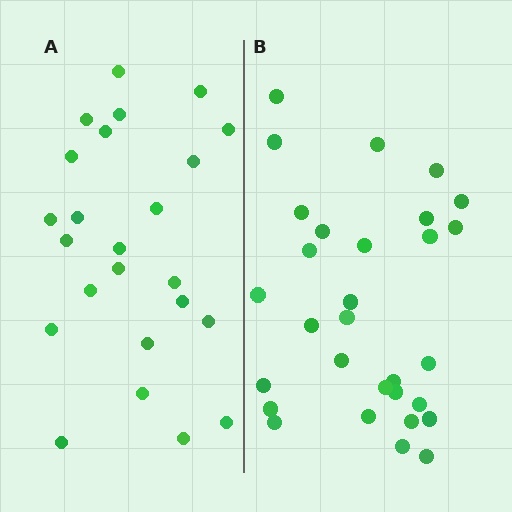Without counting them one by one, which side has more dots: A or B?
Region B (the right region) has more dots.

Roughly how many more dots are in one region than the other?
Region B has about 6 more dots than region A.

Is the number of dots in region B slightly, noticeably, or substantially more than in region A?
Region B has noticeably more, but not dramatically so. The ratio is roughly 1.2 to 1.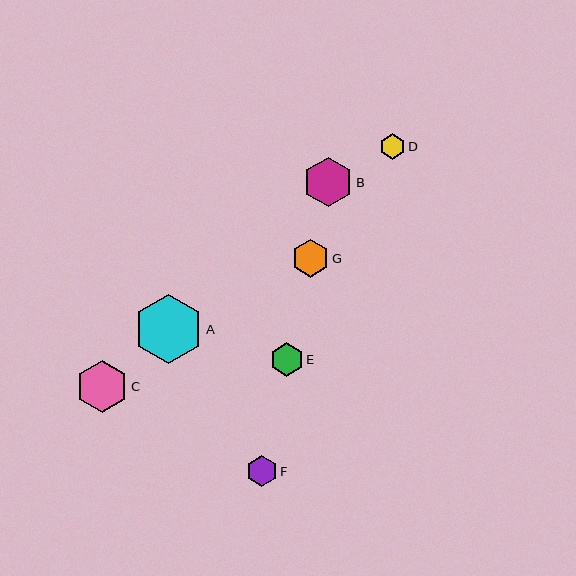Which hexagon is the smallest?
Hexagon D is the smallest with a size of approximately 25 pixels.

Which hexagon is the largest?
Hexagon A is the largest with a size of approximately 69 pixels.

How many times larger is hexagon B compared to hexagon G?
Hexagon B is approximately 1.3 times the size of hexagon G.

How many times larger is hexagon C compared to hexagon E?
Hexagon C is approximately 1.5 times the size of hexagon E.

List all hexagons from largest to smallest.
From largest to smallest: A, C, B, G, E, F, D.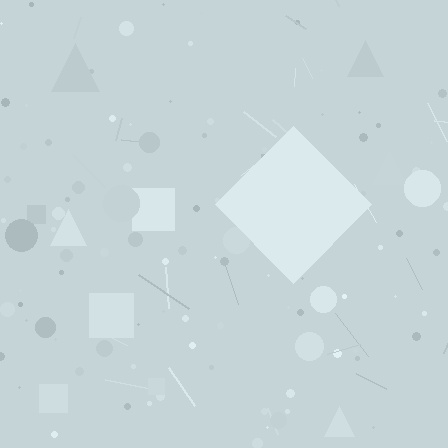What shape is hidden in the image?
A diamond is hidden in the image.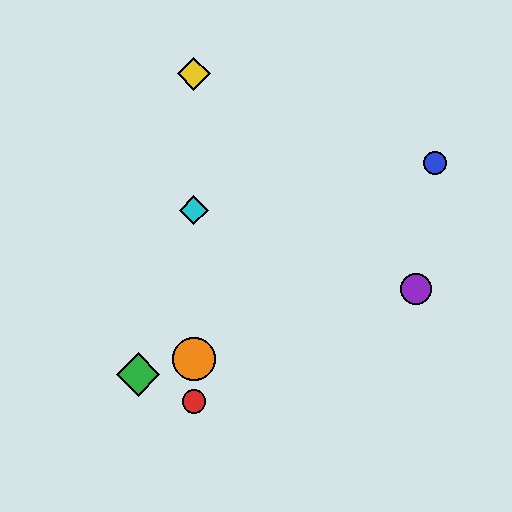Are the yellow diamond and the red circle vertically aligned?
Yes, both are at x≈194.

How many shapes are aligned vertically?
4 shapes (the red circle, the yellow diamond, the orange circle, the cyan diamond) are aligned vertically.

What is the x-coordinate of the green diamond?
The green diamond is at x≈138.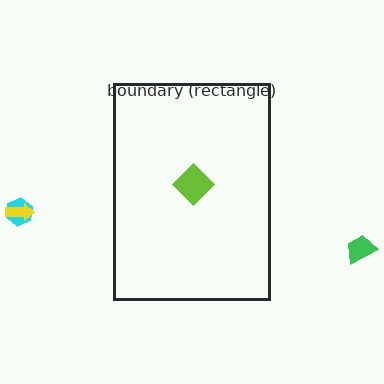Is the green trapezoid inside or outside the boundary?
Outside.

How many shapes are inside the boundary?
1 inside, 3 outside.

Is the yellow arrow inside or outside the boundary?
Outside.